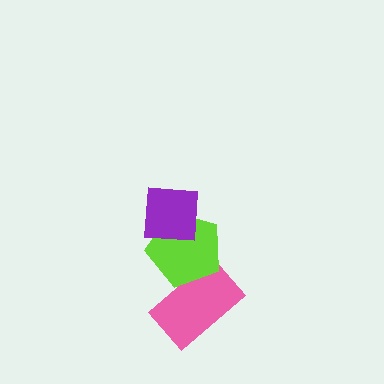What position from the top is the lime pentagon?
The lime pentagon is 2nd from the top.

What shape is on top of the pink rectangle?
The lime pentagon is on top of the pink rectangle.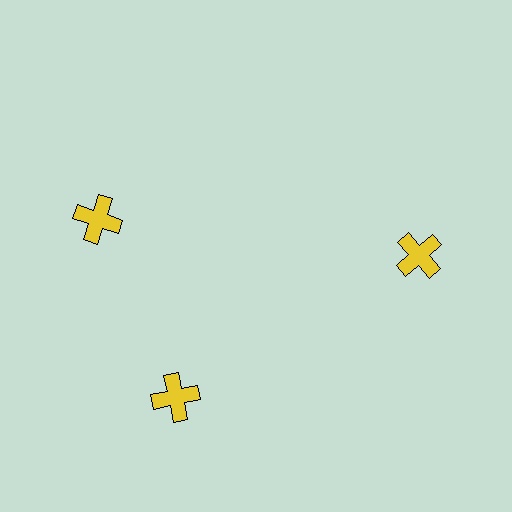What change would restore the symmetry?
The symmetry would be restored by rotating it back into even spacing with its neighbors so that all 3 crosses sit at equal angles and equal distance from the center.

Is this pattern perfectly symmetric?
No. The 3 yellow crosses are arranged in a ring, but one element near the 11 o'clock position is rotated out of alignment along the ring, breaking the 3-fold rotational symmetry.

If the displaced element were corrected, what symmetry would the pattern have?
It would have 3-fold rotational symmetry — the pattern would map onto itself every 120 degrees.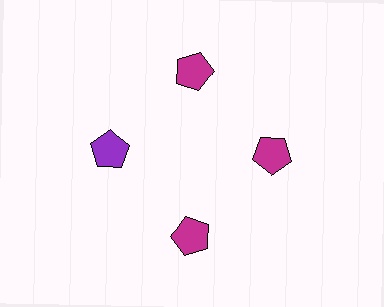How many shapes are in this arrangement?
There are 4 shapes arranged in a ring pattern.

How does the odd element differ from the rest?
It has a different color: purple instead of magenta.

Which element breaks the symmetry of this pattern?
The purple pentagon at roughly the 9 o'clock position breaks the symmetry. All other shapes are magenta pentagons.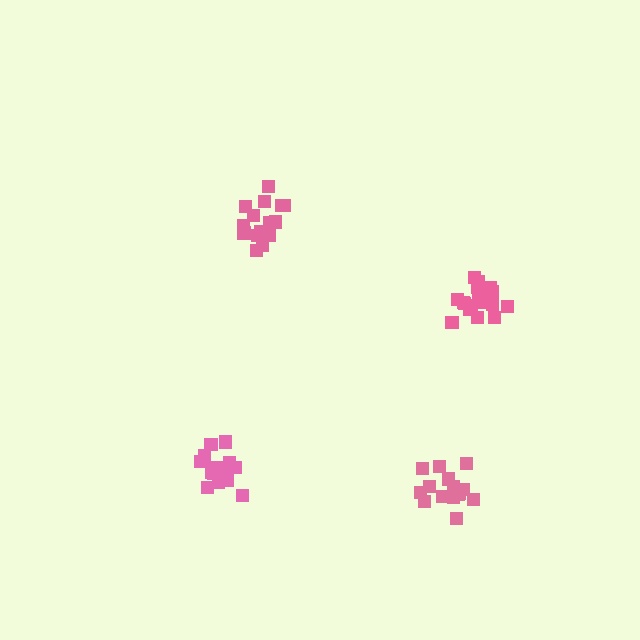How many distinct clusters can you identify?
There are 4 distinct clusters.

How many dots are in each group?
Group 1: 18 dots, Group 2: 16 dots, Group 3: 20 dots, Group 4: 16 dots (70 total).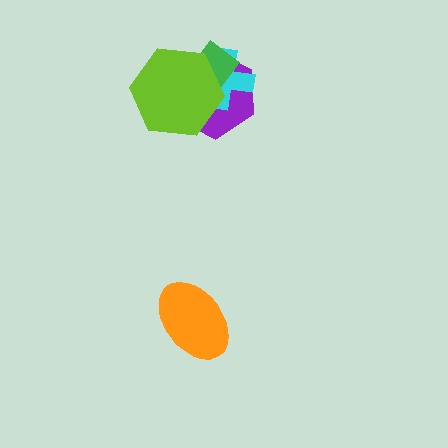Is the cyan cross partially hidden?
Yes, it is partially covered by another shape.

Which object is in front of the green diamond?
The lime hexagon is in front of the green diamond.